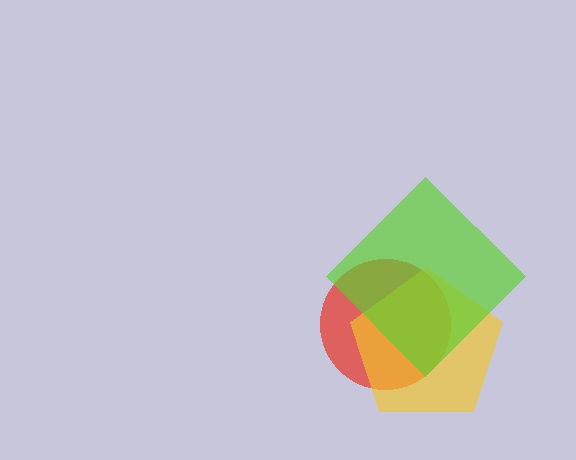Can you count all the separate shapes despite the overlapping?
Yes, there are 3 separate shapes.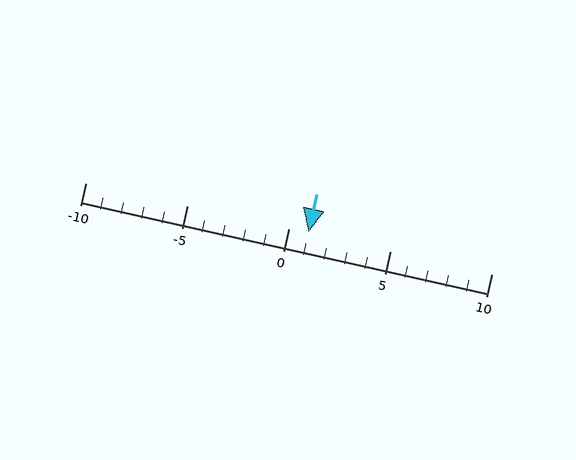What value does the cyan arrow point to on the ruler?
The cyan arrow points to approximately 1.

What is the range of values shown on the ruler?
The ruler shows values from -10 to 10.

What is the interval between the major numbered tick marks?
The major tick marks are spaced 5 units apart.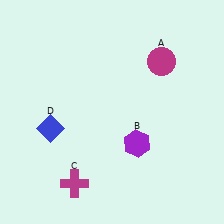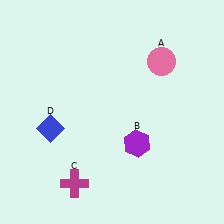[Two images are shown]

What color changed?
The circle (A) changed from magenta in Image 1 to pink in Image 2.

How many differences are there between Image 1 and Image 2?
There is 1 difference between the two images.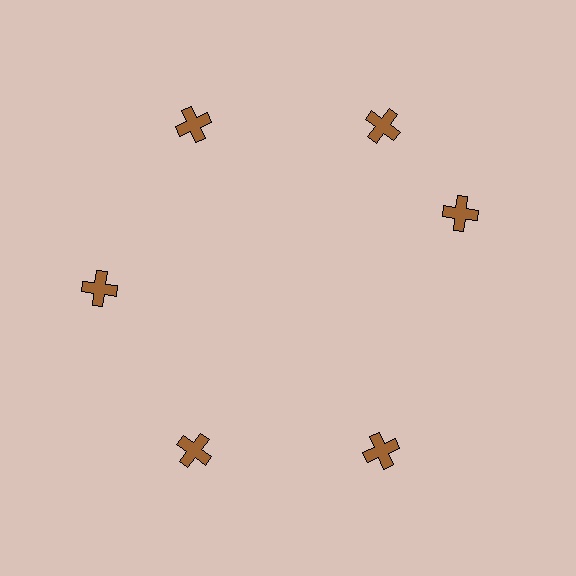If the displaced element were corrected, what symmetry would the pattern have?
It would have 6-fold rotational symmetry — the pattern would map onto itself every 60 degrees.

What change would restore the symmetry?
The symmetry would be restored by rotating it back into even spacing with its neighbors so that all 6 crosses sit at equal angles and equal distance from the center.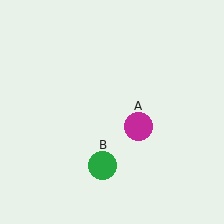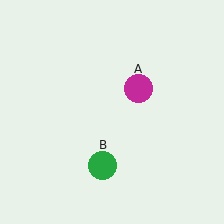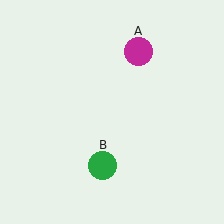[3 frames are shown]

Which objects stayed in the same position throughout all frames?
Green circle (object B) remained stationary.